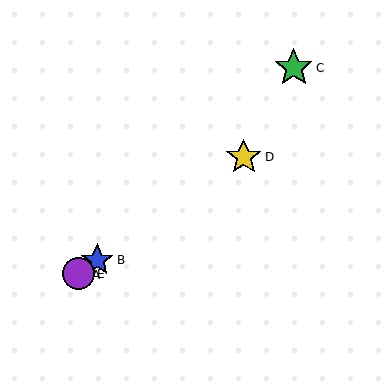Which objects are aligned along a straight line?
Objects A, B, D, E are aligned along a straight line.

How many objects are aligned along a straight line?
4 objects (A, B, D, E) are aligned along a straight line.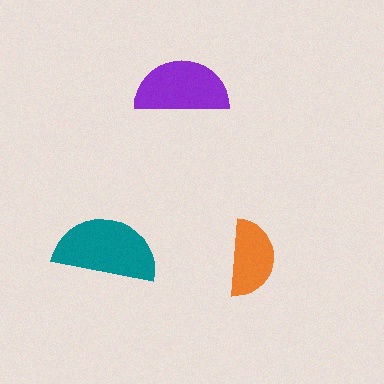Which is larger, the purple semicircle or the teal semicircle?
The teal one.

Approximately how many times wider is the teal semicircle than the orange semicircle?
About 1.5 times wider.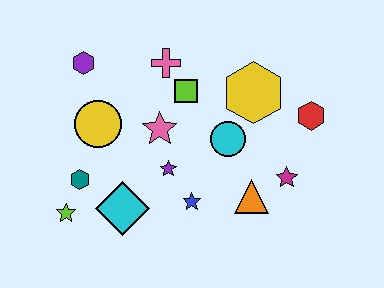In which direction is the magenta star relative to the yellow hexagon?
The magenta star is below the yellow hexagon.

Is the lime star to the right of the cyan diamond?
No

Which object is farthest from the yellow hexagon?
The lime star is farthest from the yellow hexagon.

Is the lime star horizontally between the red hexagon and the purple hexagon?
No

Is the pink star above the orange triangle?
Yes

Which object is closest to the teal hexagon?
The lime star is closest to the teal hexagon.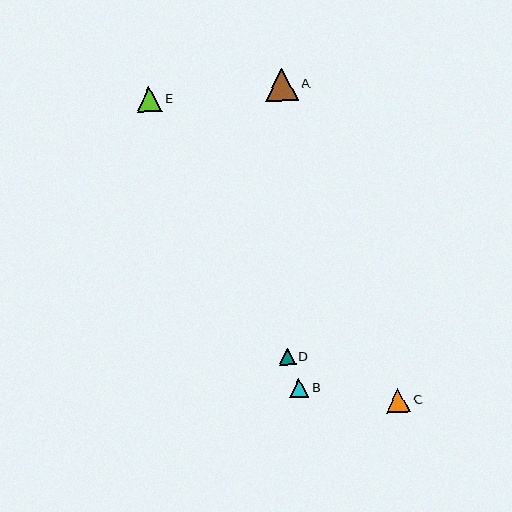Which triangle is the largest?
Triangle A is the largest with a size of approximately 33 pixels.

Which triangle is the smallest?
Triangle D is the smallest with a size of approximately 17 pixels.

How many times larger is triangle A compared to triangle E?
Triangle A is approximately 1.3 times the size of triangle E.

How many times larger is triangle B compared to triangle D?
Triangle B is approximately 1.1 times the size of triangle D.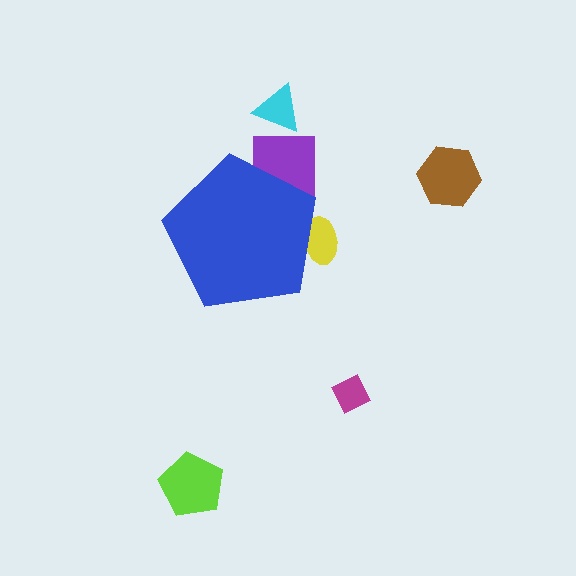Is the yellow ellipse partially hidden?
Yes, the yellow ellipse is partially hidden behind the blue pentagon.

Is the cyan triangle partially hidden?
No, the cyan triangle is fully visible.